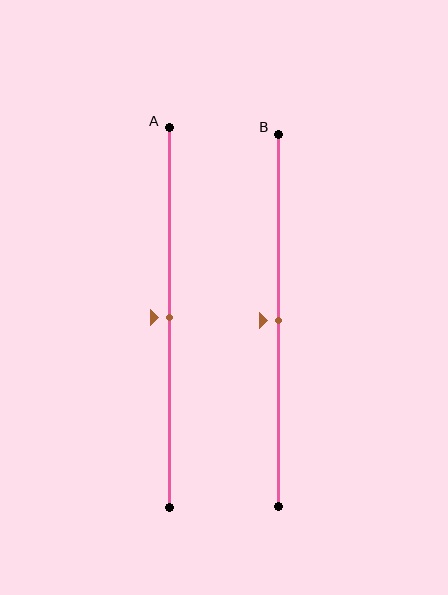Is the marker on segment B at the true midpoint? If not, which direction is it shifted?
Yes, the marker on segment B is at the true midpoint.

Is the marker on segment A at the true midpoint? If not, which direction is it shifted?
Yes, the marker on segment A is at the true midpoint.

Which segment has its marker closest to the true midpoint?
Segment A has its marker closest to the true midpoint.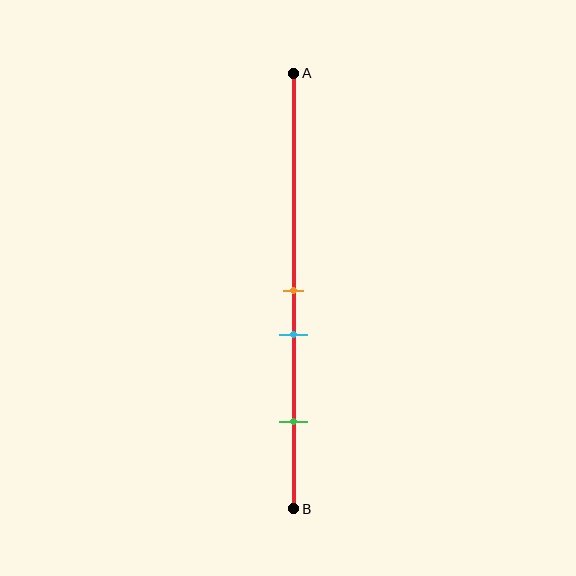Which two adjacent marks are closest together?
The orange and cyan marks are the closest adjacent pair.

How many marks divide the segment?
There are 3 marks dividing the segment.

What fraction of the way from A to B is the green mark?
The green mark is approximately 80% (0.8) of the way from A to B.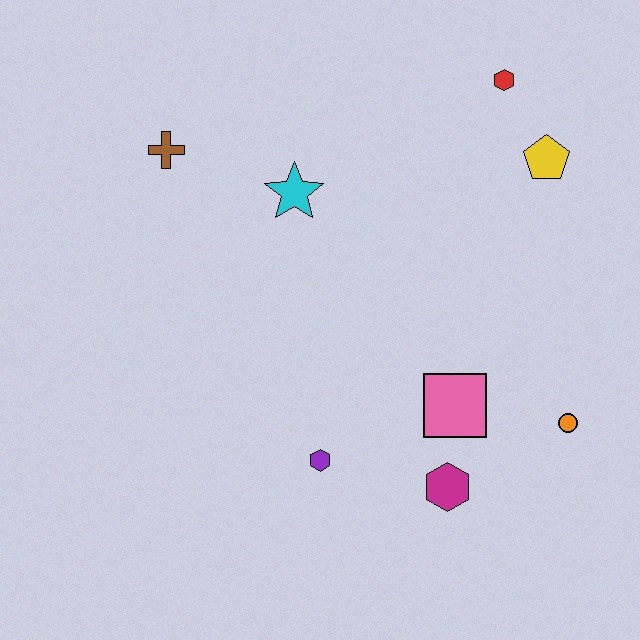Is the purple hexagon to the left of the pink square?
Yes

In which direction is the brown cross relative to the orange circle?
The brown cross is to the left of the orange circle.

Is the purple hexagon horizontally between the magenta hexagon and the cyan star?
Yes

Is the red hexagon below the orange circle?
No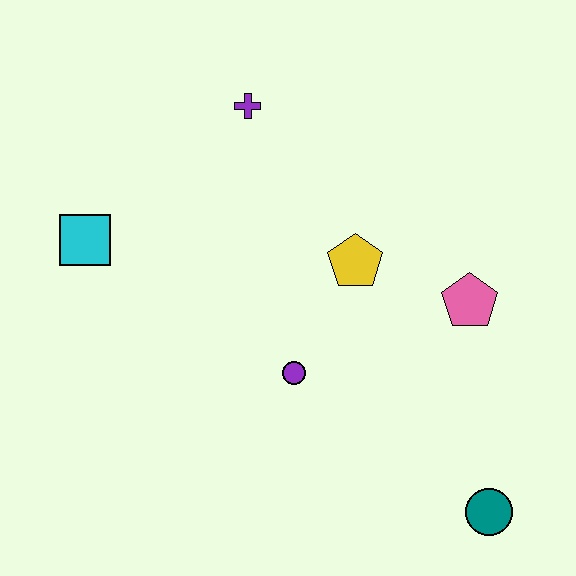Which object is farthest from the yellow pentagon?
The teal circle is farthest from the yellow pentagon.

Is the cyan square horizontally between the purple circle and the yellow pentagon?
No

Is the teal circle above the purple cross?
No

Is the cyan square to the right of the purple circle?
No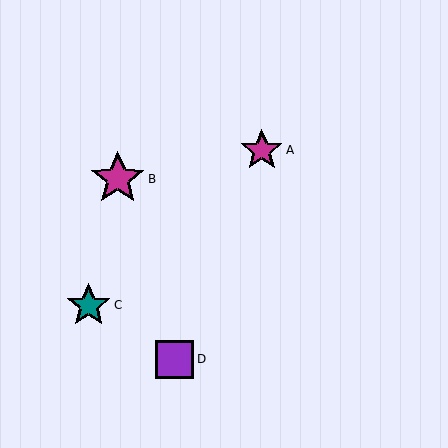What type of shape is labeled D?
Shape D is a purple square.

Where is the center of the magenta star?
The center of the magenta star is at (262, 150).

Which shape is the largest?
The magenta star (labeled B) is the largest.